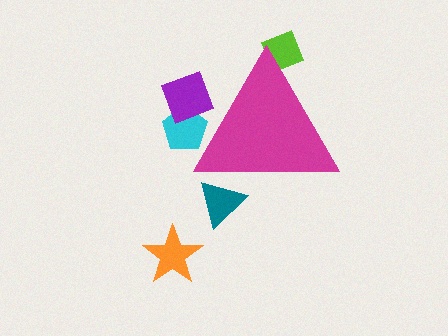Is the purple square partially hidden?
Yes, the purple square is partially hidden behind the magenta triangle.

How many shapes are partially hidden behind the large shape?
4 shapes are partially hidden.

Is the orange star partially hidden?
No, the orange star is fully visible.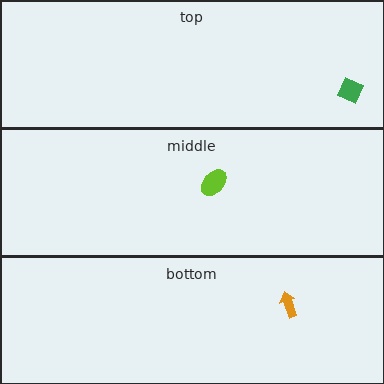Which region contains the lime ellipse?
The middle region.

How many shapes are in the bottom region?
1.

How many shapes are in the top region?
1.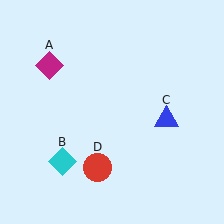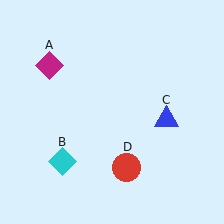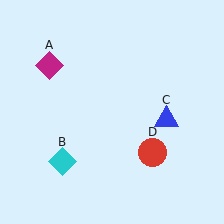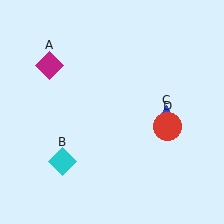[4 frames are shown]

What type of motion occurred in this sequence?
The red circle (object D) rotated counterclockwise around the center of the scene.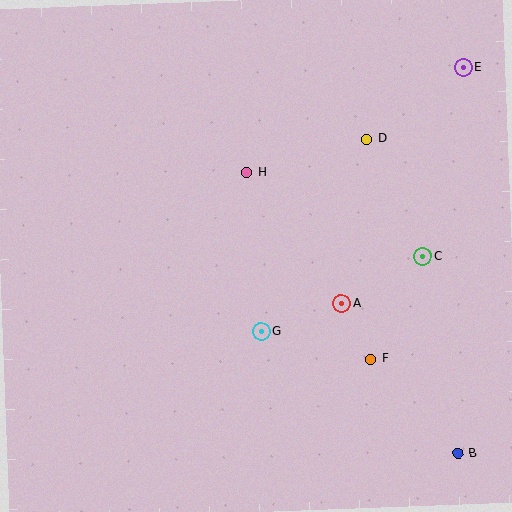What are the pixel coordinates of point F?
Point F is at (370, 359).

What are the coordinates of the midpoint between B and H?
The midpoint between B and H is at (352, 313).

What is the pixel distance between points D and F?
The distance between D and F is 220 pixels.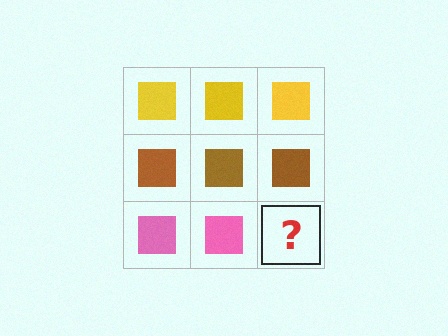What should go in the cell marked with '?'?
The missing cell should contain a pink square.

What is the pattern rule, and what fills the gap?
The rule is that each row has a consistent color. The gap should be filled with a pink square.